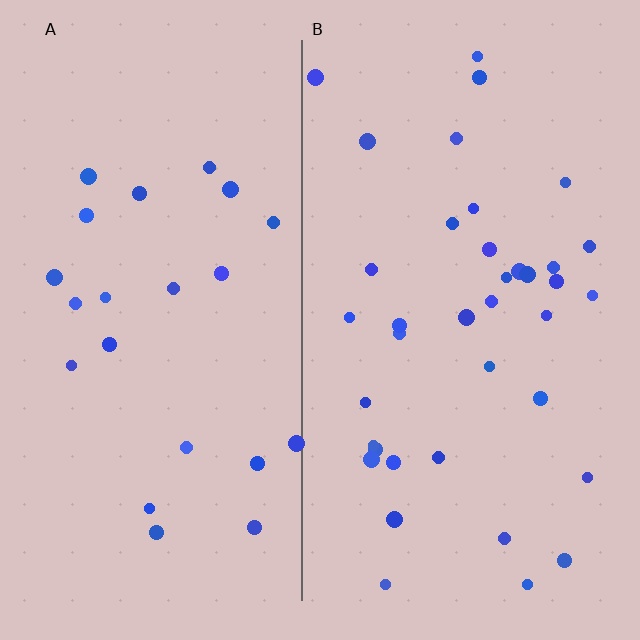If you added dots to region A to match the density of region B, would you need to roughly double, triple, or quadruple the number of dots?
Approximately double.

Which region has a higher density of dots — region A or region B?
B (the right).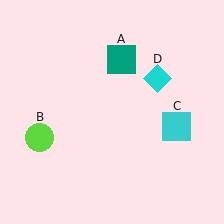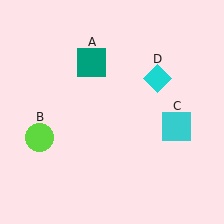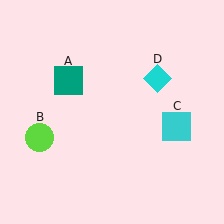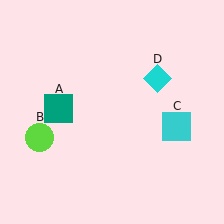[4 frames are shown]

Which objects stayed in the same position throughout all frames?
Lime circle (object B) and cyan square (object C) and cyan diamond (object D) remained stationary.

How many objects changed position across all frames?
1 object changed position: teal square (object A).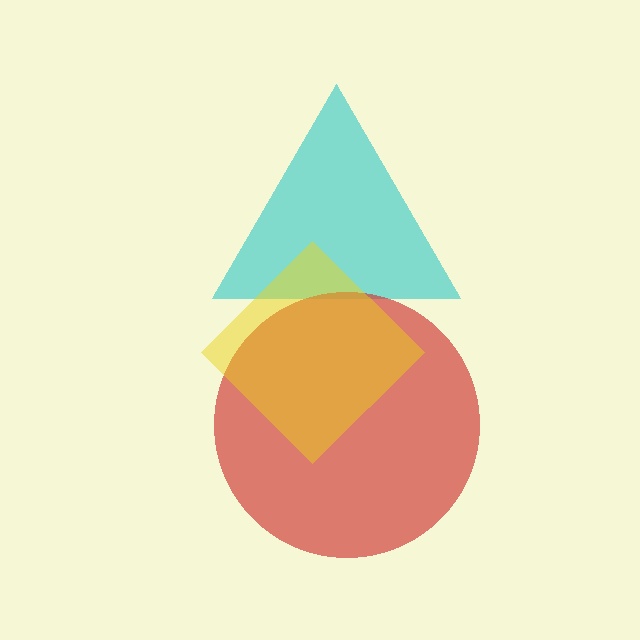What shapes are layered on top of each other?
The layered shapes are: a cyan triangle, a red circle, a yellow diamond.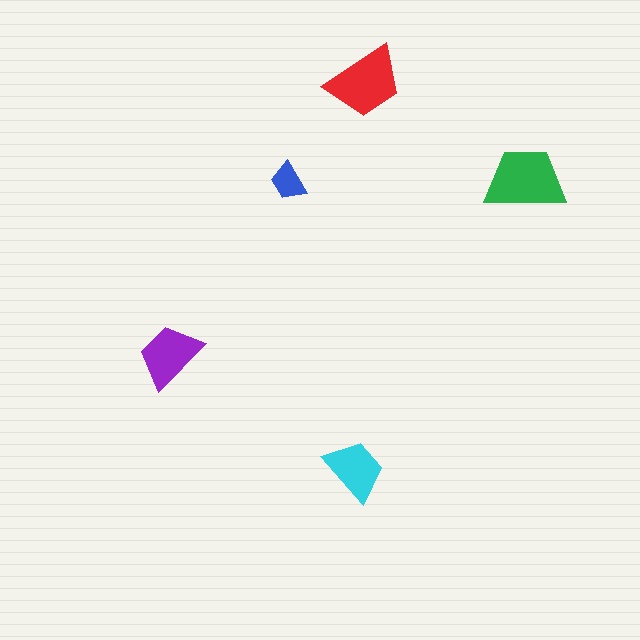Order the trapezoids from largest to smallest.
the green one, the red one, the purple one, the cyan one, the blue one.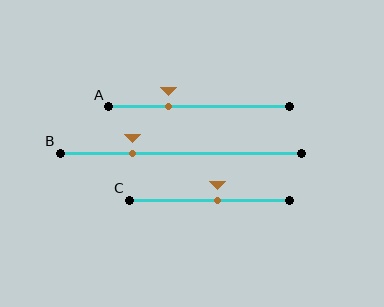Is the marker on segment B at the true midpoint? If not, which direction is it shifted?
No, the marker on segment B is shifted to the left by about 20% of the segment length.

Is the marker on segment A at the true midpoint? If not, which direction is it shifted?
No, the marker on segment A is shifted to the left by about 17% of the segment length.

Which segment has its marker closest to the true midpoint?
Segment C has its marker closest to the true midpoint.